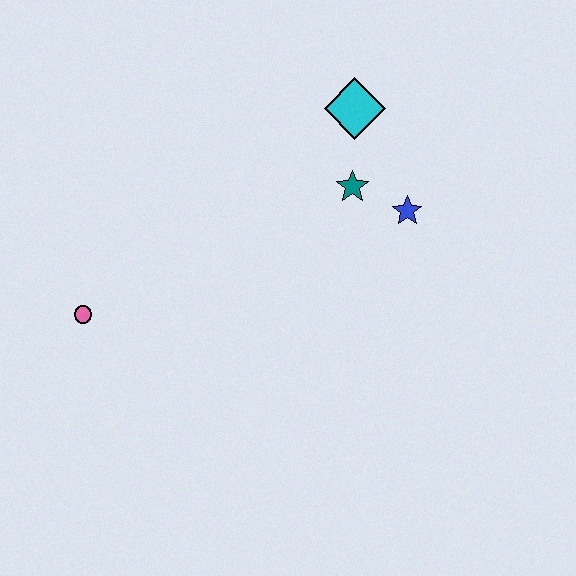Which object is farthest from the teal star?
The pink circle is farthest from the teal star.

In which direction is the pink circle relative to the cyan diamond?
The pink circle is to the left of the cyan diamond.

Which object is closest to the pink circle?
The teal star is closest to the pink circle.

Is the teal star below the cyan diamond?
Yes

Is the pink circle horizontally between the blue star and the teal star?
No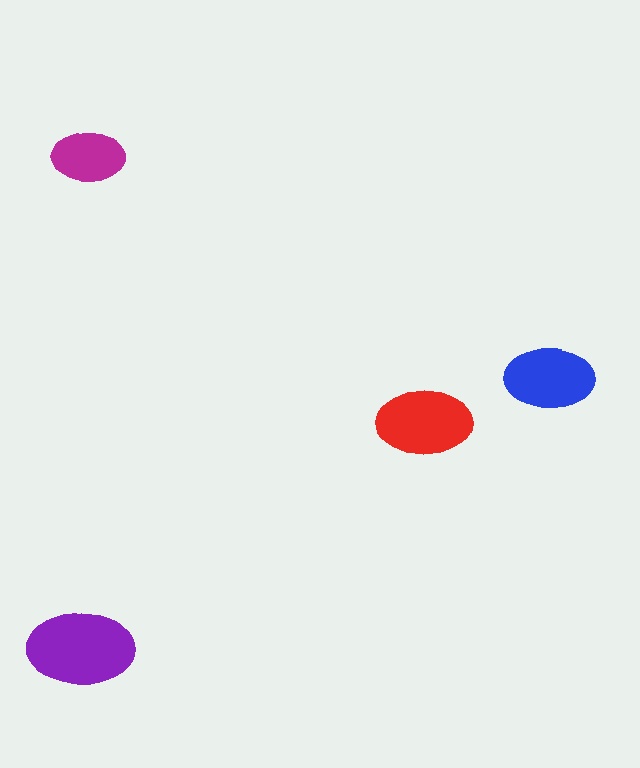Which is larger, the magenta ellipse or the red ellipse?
The red one.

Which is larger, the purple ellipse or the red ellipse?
The purple one.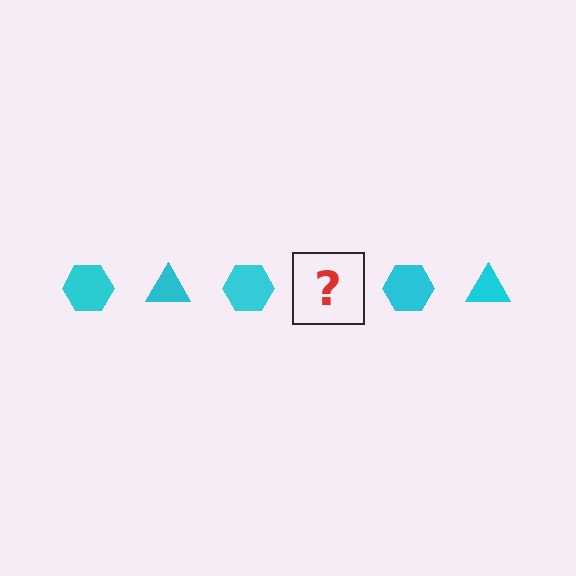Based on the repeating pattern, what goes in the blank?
The blank should be a cyan triangle.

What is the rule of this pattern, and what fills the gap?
The rule is that the pattern cycles through hexagon, triangle shapes in cyan. The gap should be filled with a cyan triangle.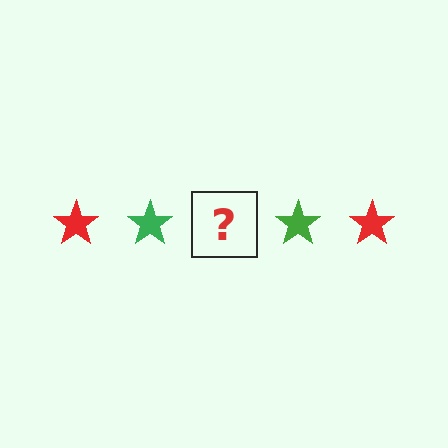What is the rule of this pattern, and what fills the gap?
The rule is that the pattern cycles through red, green stars. The gap should be filled with a red star.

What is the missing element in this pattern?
The missing element is a red star.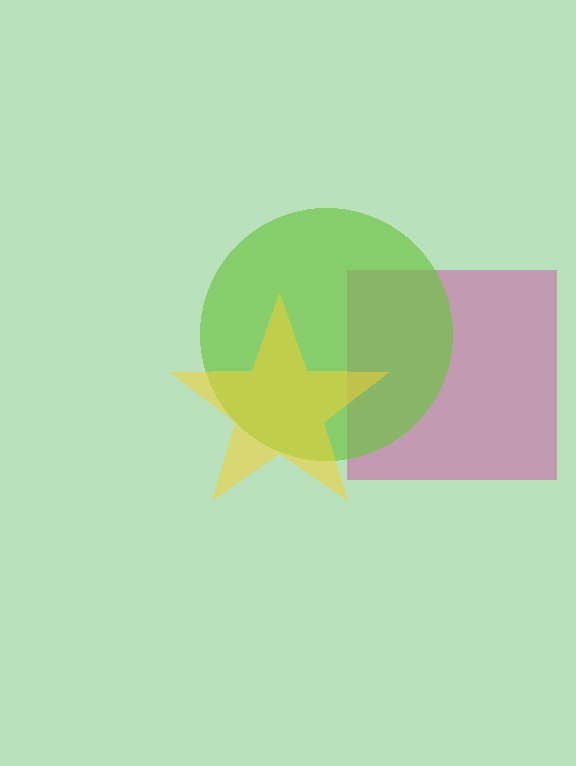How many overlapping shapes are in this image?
There are 3 overlapping shapes in the image.